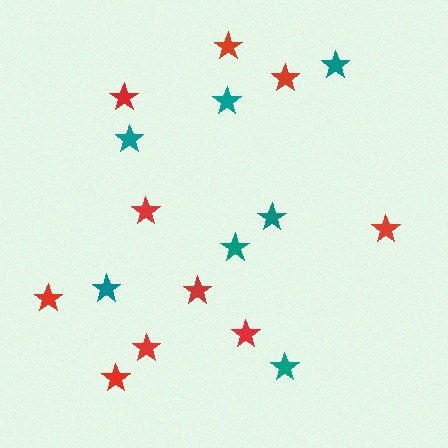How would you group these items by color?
There are 2 groups: one group of red stars (10) and one group of teal stars (7).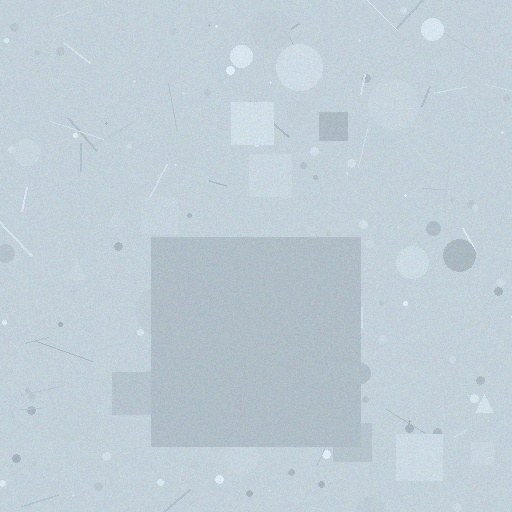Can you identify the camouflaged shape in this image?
The camouflaged shape is a square.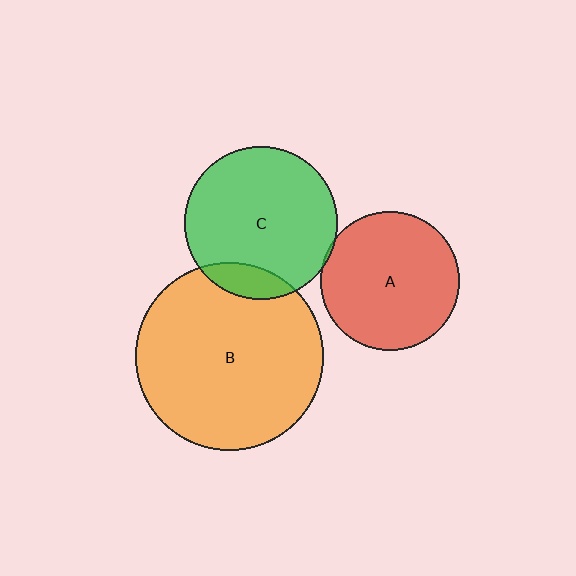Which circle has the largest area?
Circle B (orange).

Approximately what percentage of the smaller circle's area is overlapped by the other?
Approximately 10%.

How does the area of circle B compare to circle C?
Approximately 1.5 times.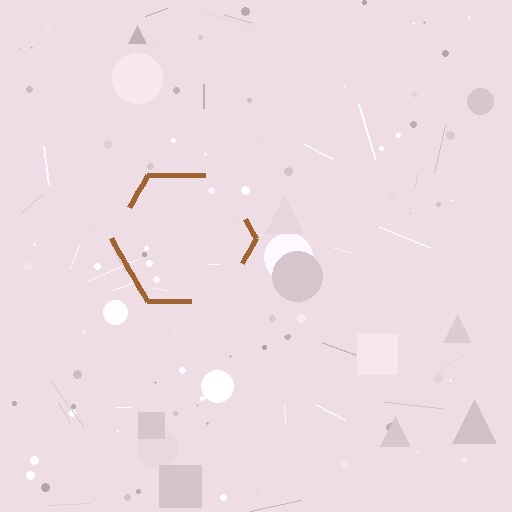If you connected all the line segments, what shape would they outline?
They would outline a hexagon.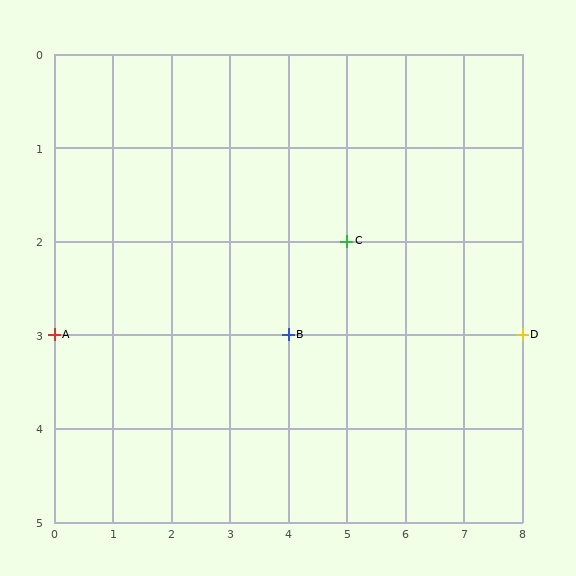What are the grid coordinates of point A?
Point A is at grid coordinates (0, 3).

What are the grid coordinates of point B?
Point B is at grid coordinates (4, 3).